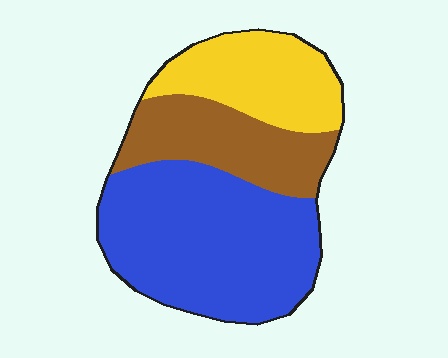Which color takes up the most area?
Blue, at roughly 50%.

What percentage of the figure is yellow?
Yellow covers roughly 25% of the figure.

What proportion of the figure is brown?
Brown covers 24% of the figure.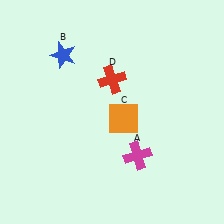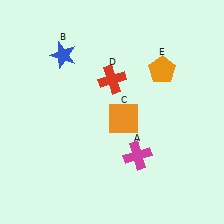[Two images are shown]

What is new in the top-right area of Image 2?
An orange pentagon (E) was added in the top-right area of Image 2.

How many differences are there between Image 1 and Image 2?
There is 1 difference between the two images.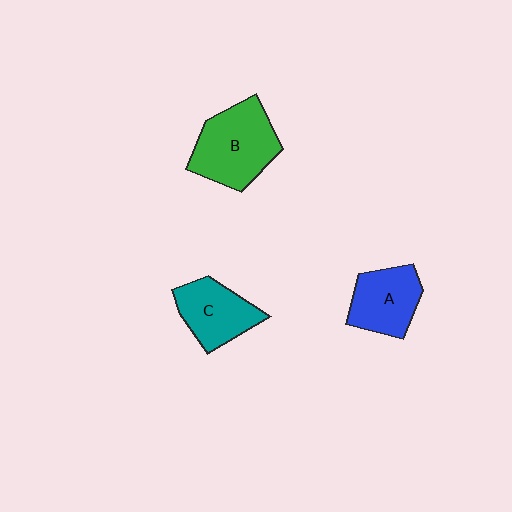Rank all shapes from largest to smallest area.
From largest to smallest: B (green), C (teal), A (blue).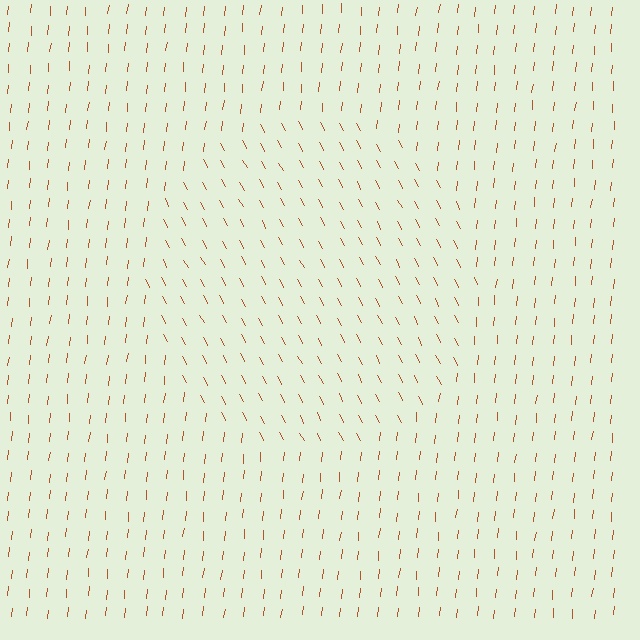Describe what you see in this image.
The image is filled with small brown line segments. A circle region in the image has lines oriented differently from the surrounding lines, creating a visible texture boundary.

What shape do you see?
I see a circle.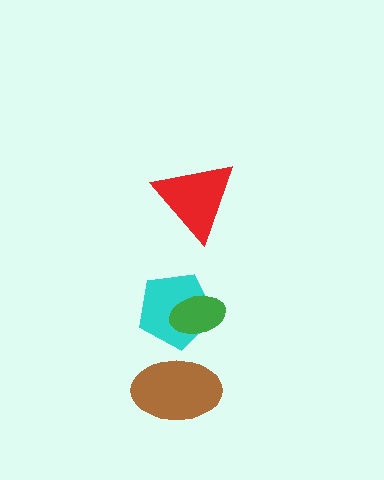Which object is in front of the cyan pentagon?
The green ellipse is in front of the cyan pentagon.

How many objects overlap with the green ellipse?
1 object overlaps with the green ellipse.